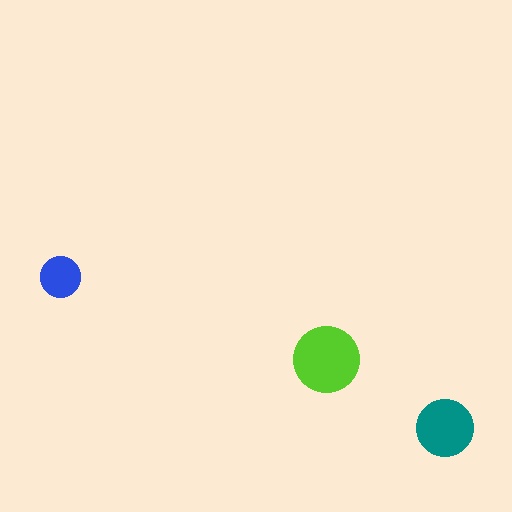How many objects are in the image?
There are 3 objects in the image.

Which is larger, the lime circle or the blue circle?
The lime one.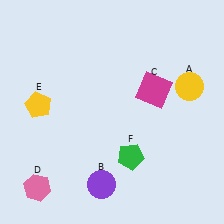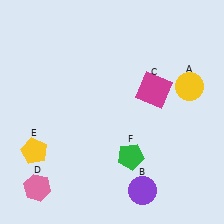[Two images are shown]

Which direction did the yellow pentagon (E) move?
The yellow pentagon (E) moved down.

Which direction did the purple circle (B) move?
The purple circle (B) moved right.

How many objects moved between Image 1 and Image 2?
2 objects moved between the two images.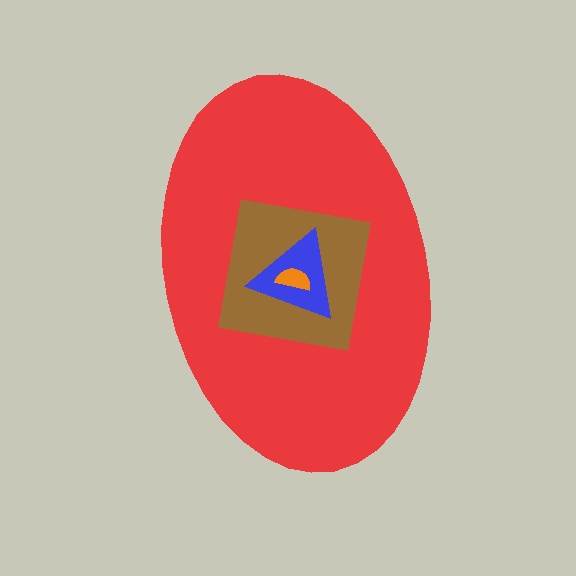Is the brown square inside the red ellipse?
Yes.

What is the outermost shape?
The red ellipse.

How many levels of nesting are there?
4.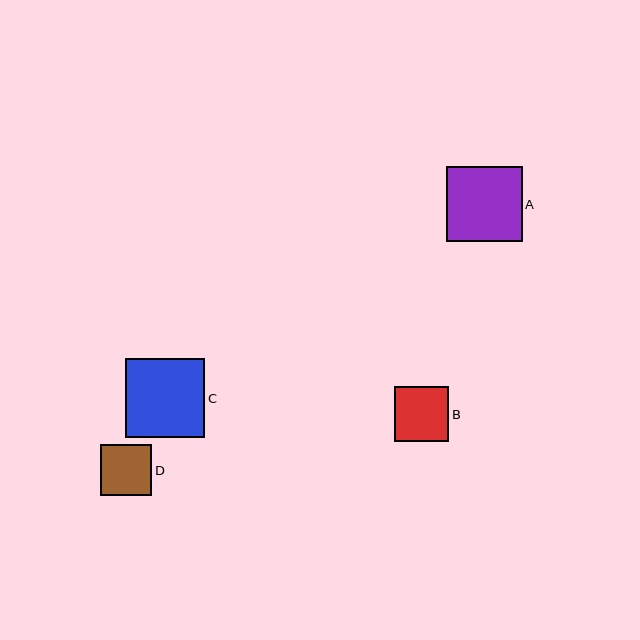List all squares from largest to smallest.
From largest to smallest: C, A, B, D.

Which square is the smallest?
Square D is the smallest with a size of approximately 51 pixels.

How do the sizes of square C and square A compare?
Square C and square A are approximately the same size.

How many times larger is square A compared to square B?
Square A is approximately 1.4 times the size of square B.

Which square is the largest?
Square C is the largest with a size of approximately 79 pixels.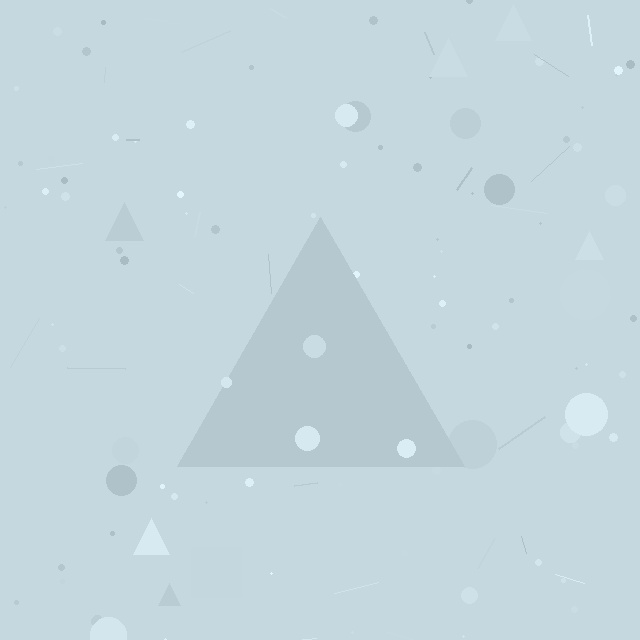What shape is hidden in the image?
A triangle is hidden in the image.